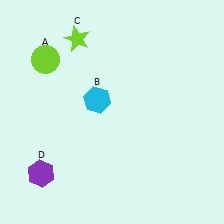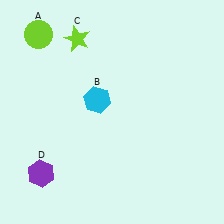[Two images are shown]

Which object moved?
The lime circle (A) moved up.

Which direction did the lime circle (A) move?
The lime circle (A) moved up.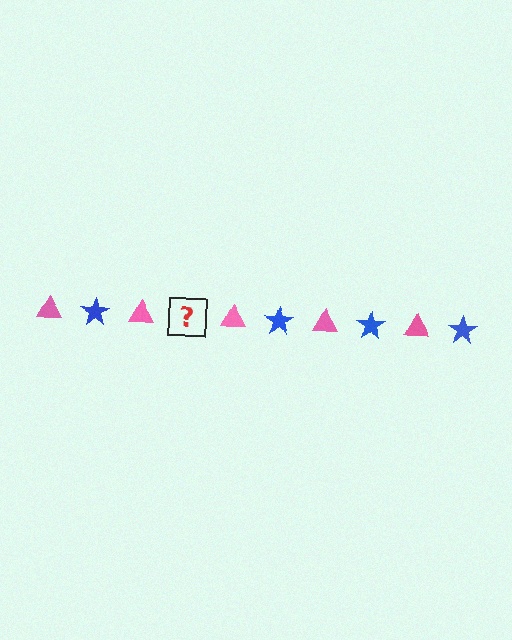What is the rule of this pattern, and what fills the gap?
The rule is that the pattern alternates between pink triangle and blue star. The gap should be filled with a blue star.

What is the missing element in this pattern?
The missing element is a blue star.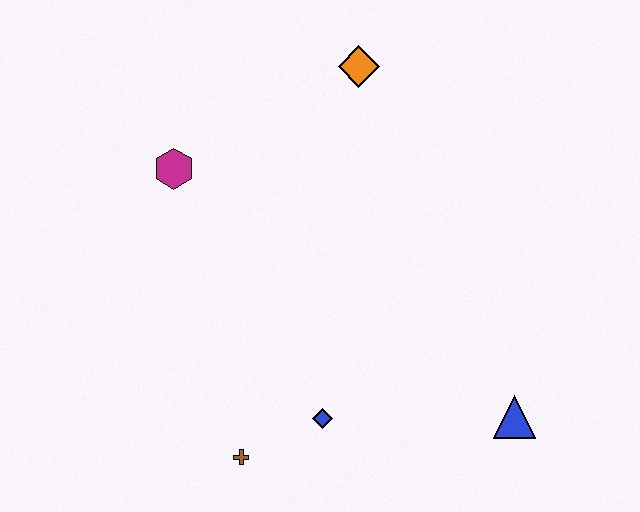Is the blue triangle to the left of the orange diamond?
No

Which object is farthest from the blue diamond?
The orange diamond is farthest from the blue diamond.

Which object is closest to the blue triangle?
The blue diamond is closest to the blue triangle.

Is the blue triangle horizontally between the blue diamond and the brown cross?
No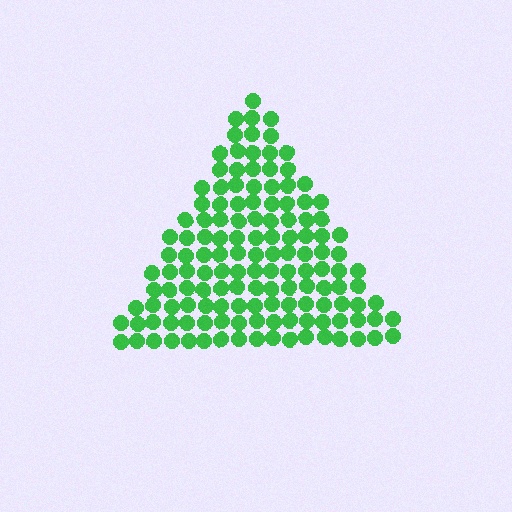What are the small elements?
The small elements are circles.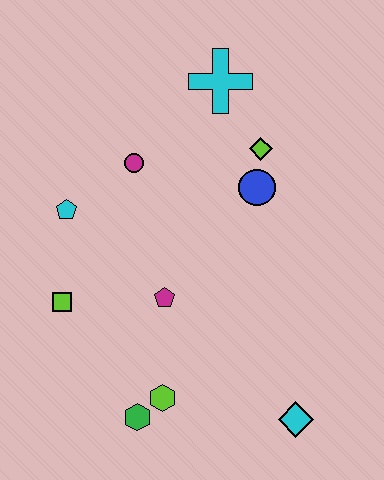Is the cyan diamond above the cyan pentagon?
No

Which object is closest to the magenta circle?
The cyan pentagon is closest to the magenta circle.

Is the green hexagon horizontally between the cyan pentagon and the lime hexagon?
Yes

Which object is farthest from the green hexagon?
The cyan cross is farthest from the green hexagon.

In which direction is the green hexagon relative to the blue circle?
The green hexagon is below the blue circle.